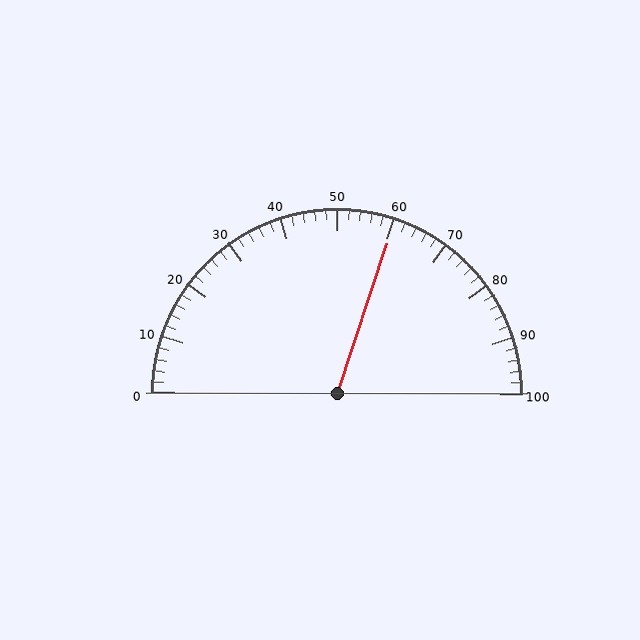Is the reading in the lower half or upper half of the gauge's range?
The reading is in the upper half of the range (0 to 100).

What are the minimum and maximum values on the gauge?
The gauge ranges from 0 to 100.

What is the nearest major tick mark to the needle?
The nearest major tick mark is 60.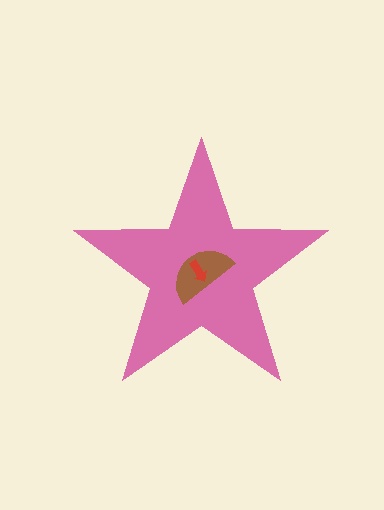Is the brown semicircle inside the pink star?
Yes.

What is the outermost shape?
The pink star.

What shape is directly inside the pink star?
The brown semicircle.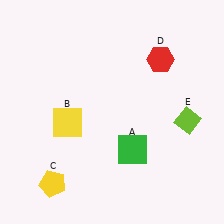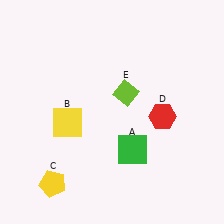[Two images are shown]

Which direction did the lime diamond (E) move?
The lime diamond (E) moved left.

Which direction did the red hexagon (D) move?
The red hexagon (D) moved down.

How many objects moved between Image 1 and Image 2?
2 objects moved between the two images.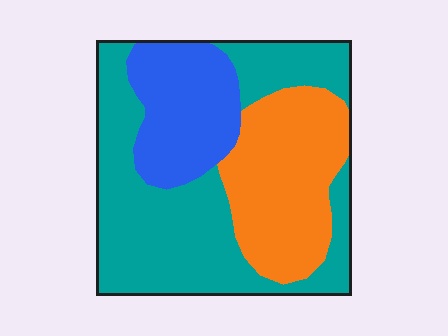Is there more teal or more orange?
Teal.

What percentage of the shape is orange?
Orange covers roughly 30% of the shape.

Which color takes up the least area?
Blue, at roughly 20%.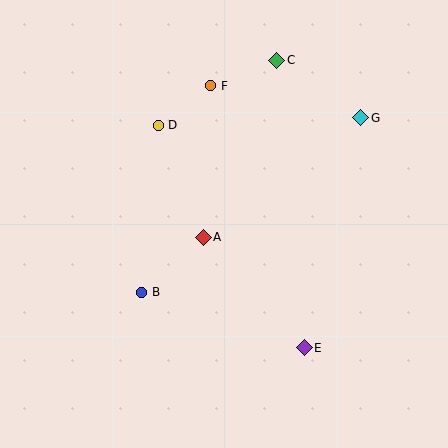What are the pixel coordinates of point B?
Point B is at (142, 292).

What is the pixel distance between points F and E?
The distance between F and E is 278 pixels.